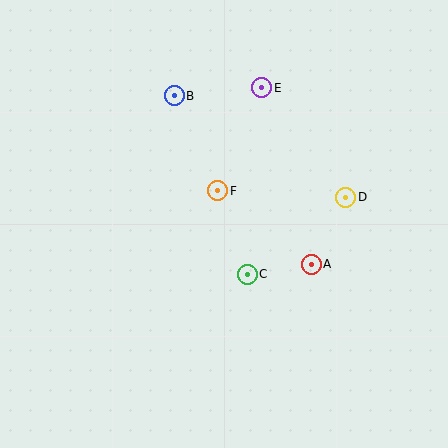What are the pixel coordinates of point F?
Point F is at (218, 191).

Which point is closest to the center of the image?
Point F at (218, 191) is closest to the center.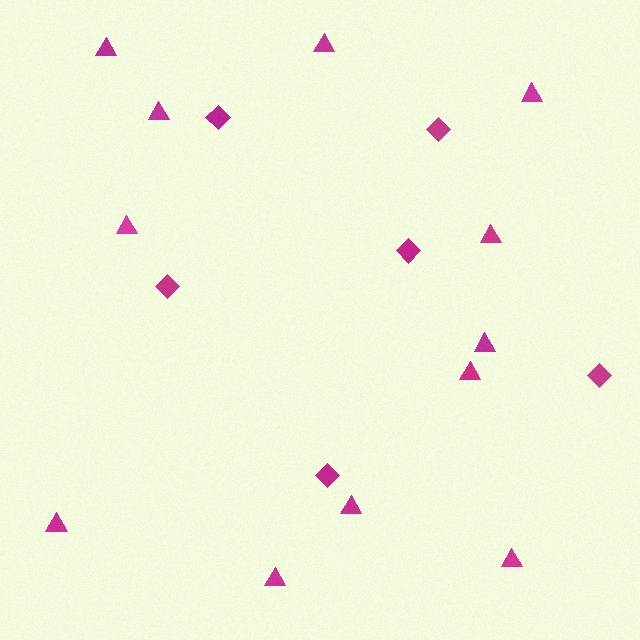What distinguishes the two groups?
There are 2 groups: one group of diamonds (6) and one group of triangles (12).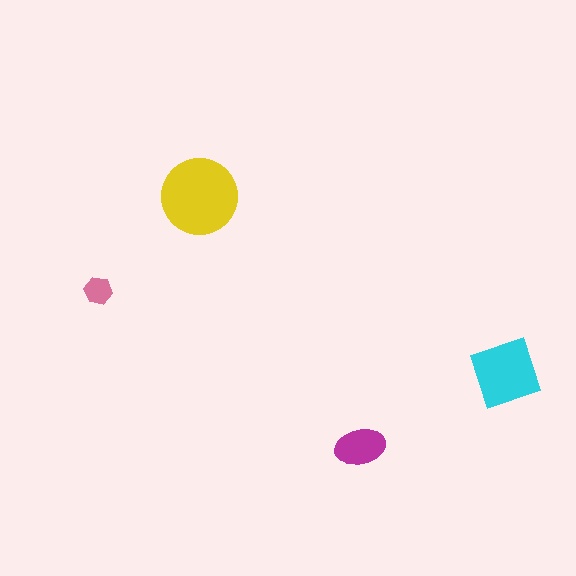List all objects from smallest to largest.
The pink hexagon, the magenta ellipse, the cyan diamond, the yellow circle.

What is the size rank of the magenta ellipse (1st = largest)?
3rd.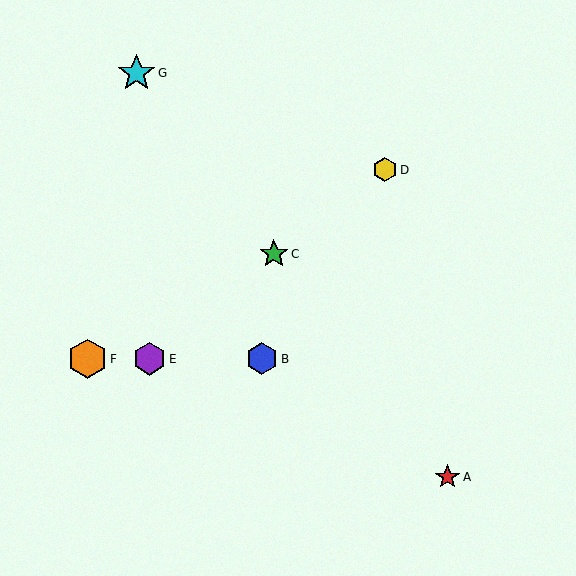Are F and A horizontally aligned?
No, F is at y≈359 and A is at y≈477.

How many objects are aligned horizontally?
3 objects (B, E, F) are aligned horizontally.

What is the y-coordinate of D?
Object D is at y≈170.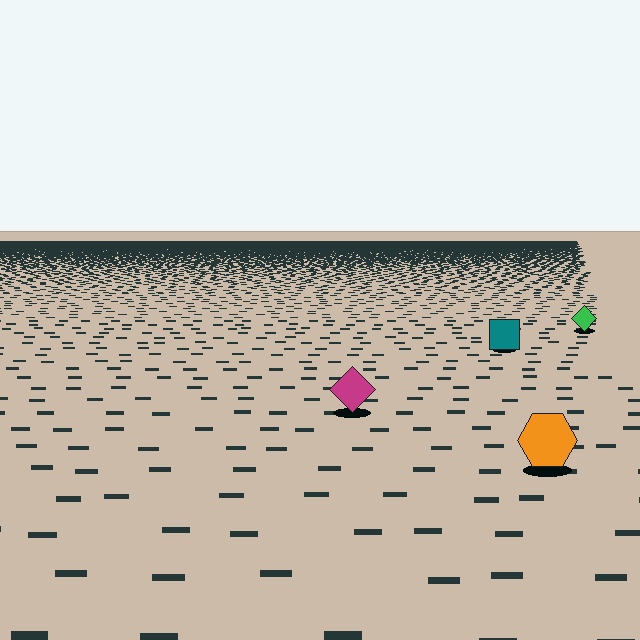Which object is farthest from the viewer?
The green diamond is farthest from the viewer. It appears smaller and the ground texture around it is denser.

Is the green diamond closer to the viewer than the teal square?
No. The teal square is closer — you can tell from the texture gradient: the ground texture is coarser near it.